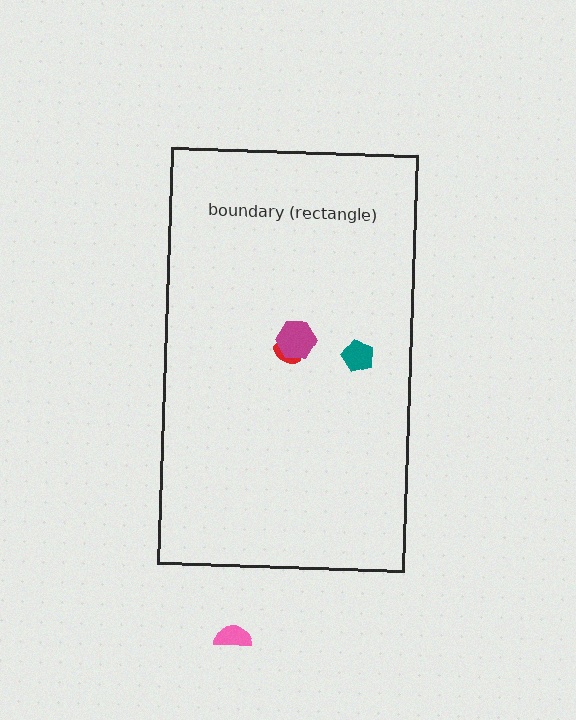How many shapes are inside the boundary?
3 inside, 1 outside.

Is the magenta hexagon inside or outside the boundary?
Inside.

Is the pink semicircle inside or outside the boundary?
Outside.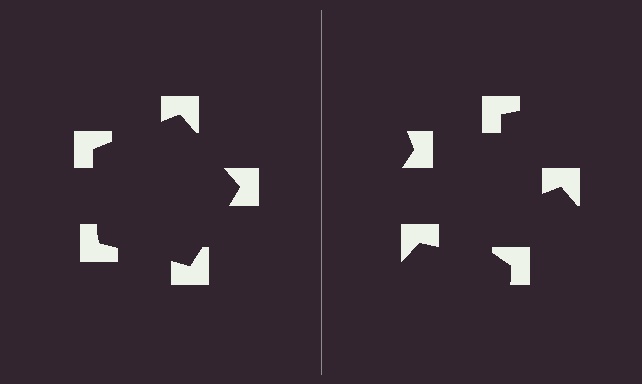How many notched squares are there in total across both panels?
10 — 5 on each side.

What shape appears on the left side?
An illusory pentagon.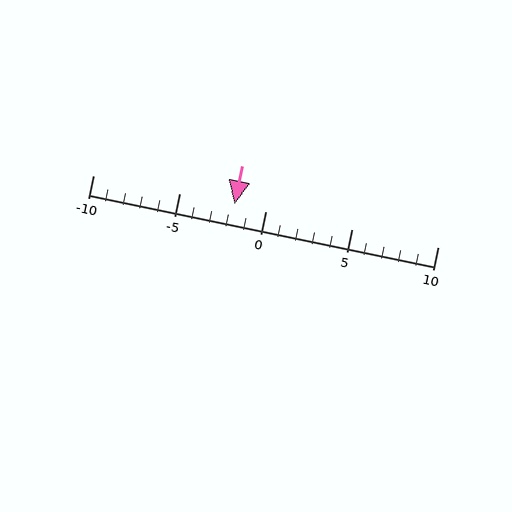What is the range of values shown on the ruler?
The ruler shows values from -10 to 10.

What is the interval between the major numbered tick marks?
The major tick marks are spaced 5 units apart.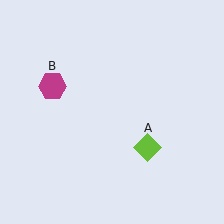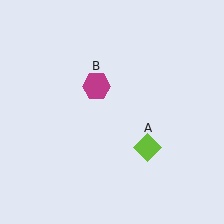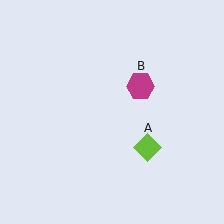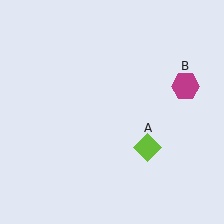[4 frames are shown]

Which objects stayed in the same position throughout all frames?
Lime diamond (object A) remained stationary.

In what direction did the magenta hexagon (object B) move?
The magenta hexagon (object B) moved right.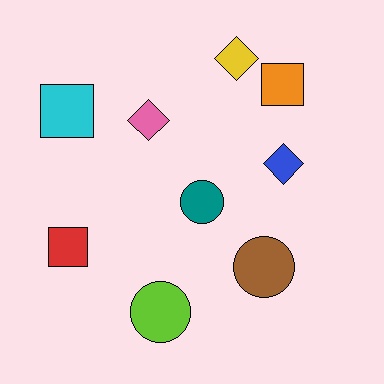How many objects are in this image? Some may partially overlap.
There are 9 objects.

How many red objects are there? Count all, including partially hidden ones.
There is 1 red object.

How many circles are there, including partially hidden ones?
There are 3 circles.